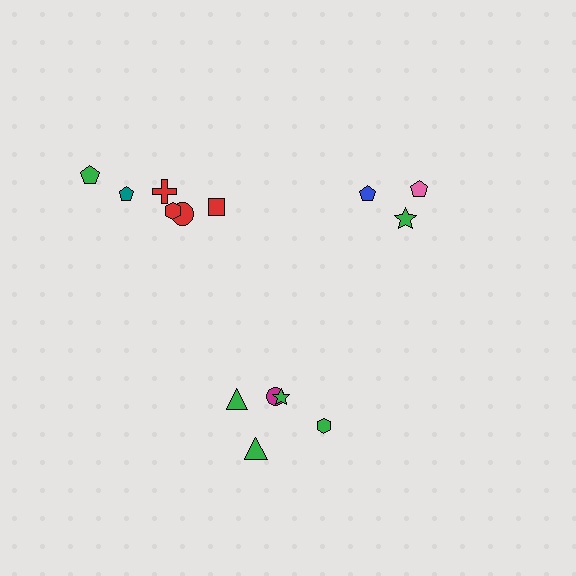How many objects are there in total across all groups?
There are 14 objects.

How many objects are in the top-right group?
There are 3 objects.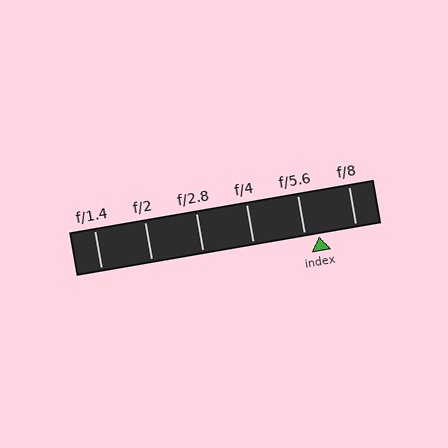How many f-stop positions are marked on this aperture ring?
There are 6 f-stop positions marked.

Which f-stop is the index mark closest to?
The index mark is closest to f/5.6.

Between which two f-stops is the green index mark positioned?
The index mark is between f/5.6 and f/8.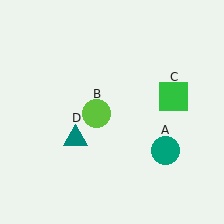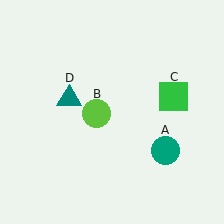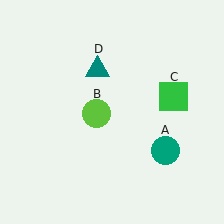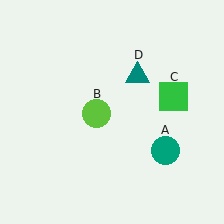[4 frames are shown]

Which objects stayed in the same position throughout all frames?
Teal circle (object A) and lime circle (object B) and green square (object C) remained stationary.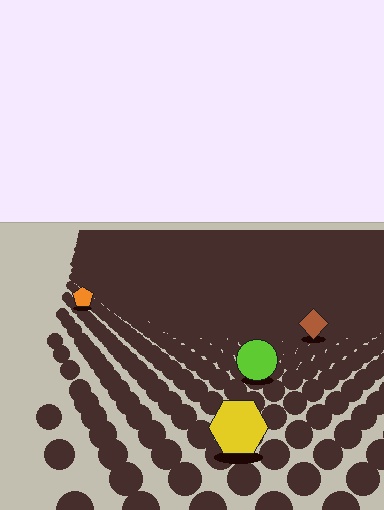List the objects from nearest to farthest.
From nearest to farthest: the yellow hexagon, the lime circle, the brown diamond, the orange pentagon.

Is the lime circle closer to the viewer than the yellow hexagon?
No. The yellow hexagon is closer — you can tell from the texture gradient: the ground texture is coarser near it.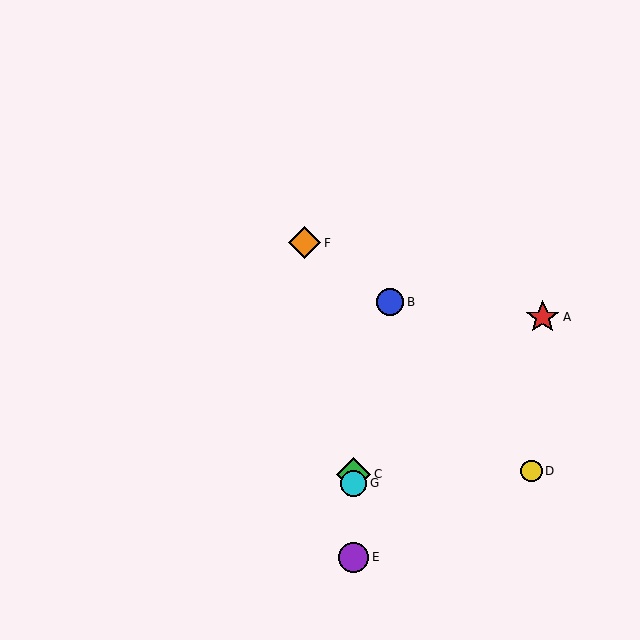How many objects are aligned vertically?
3 objects (C, E, G) are aligned vertically.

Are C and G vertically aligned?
Yes, both are at x≈354.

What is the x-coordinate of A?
Object A is at x≈543.